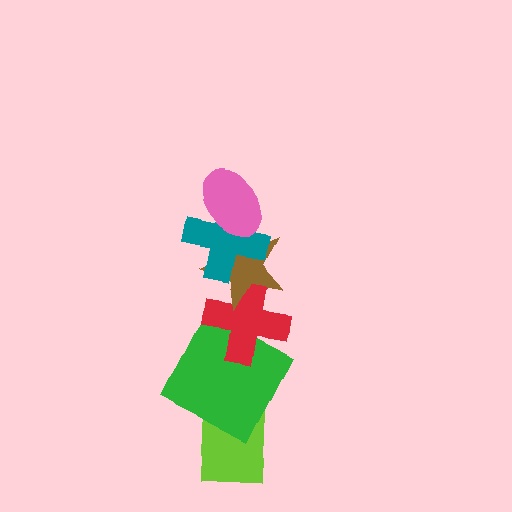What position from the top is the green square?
The green square is 5th from the top.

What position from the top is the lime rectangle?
The lime rectangle is 6th from the top.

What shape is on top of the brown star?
The teal cross is on top of the brown star.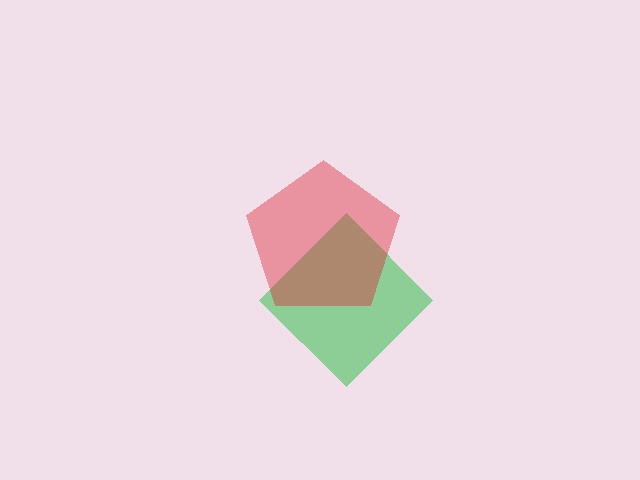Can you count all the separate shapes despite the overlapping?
Yes, there are 2 separate shapes.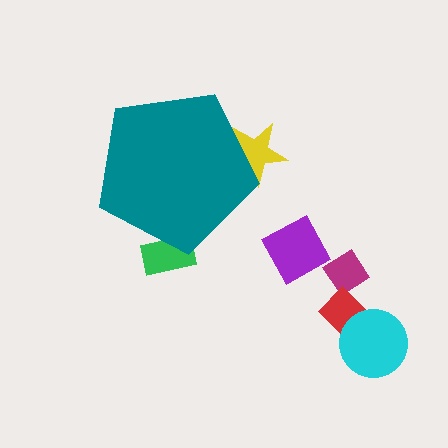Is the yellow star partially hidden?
Yes, the yellow star is partially hidden behind the teal pentagon.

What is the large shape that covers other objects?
A teal pentagon.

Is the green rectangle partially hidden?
Yes, the green rectangle is partially hidden behind the teal pentagon.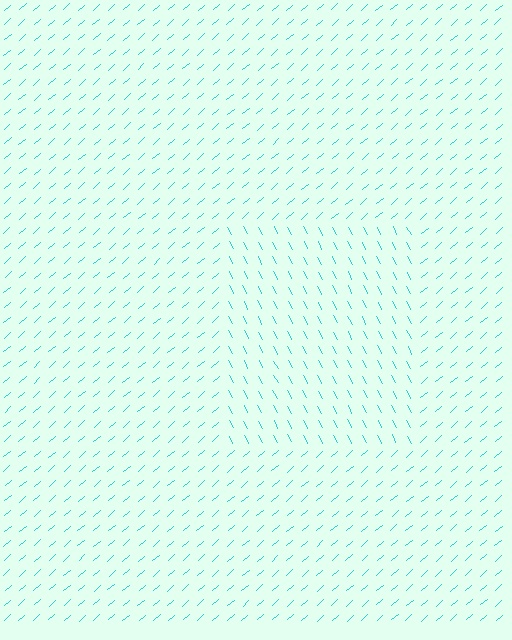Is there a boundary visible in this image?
Yes, there is a texture boundary formed by a change in line orientation.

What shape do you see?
I see a rectangle.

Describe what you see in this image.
The image is filled with small cyan line segments. A rectangle region in the image has lines oriented differently from the surrounding lines, creating a visible texture boundary.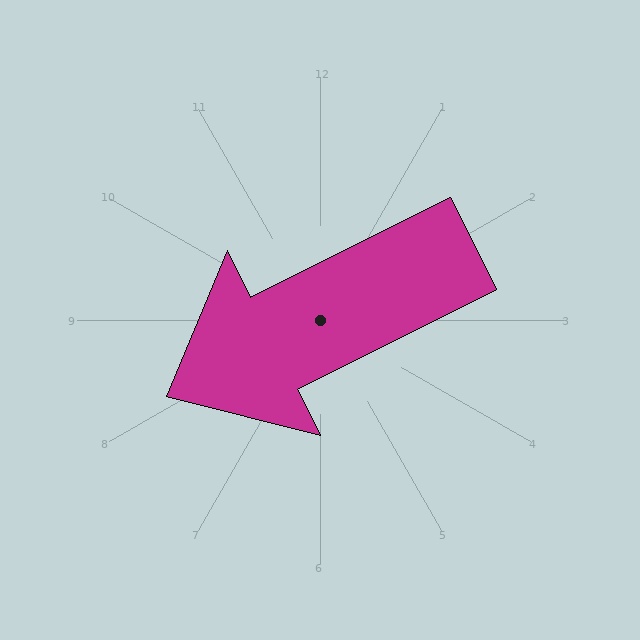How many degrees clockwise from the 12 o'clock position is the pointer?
Approximately 243 degrees.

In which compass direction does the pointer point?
Southwest.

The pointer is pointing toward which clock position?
Roughly 8 o'clock.